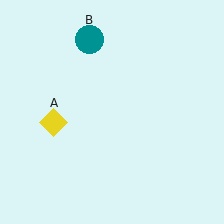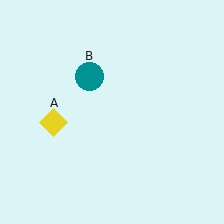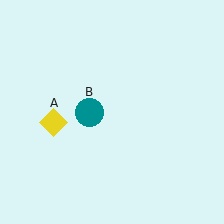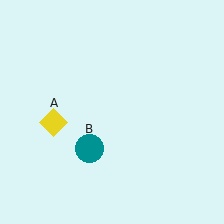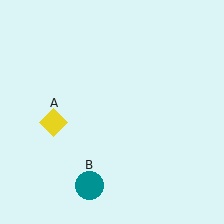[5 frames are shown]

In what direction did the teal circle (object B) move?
The teal circle (object B) moved down.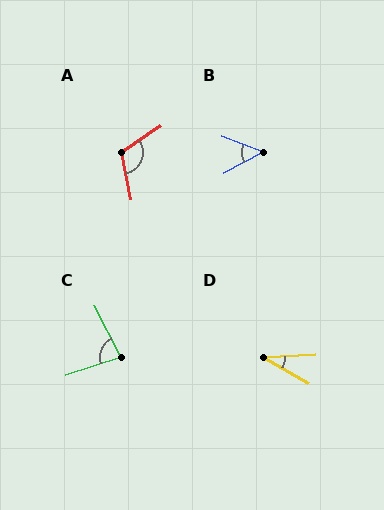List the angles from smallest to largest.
D (33°), B (49°), C (81°), A (112°).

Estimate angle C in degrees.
Approximately 81 degrees.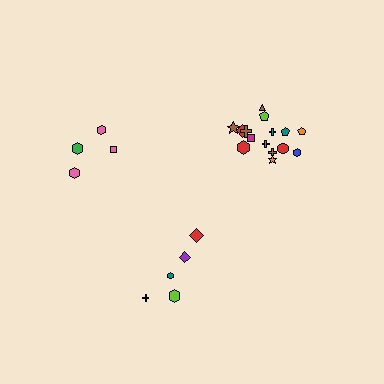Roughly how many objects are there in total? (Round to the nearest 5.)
Roughly 25 objects in total.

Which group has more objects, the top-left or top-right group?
The top-right group.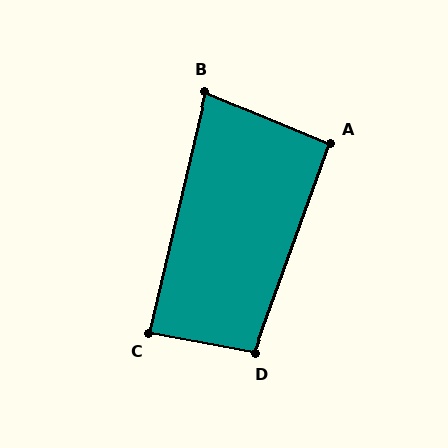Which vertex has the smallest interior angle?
B, at approximately 81 degrees.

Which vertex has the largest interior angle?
D, at approximately 99 degrees.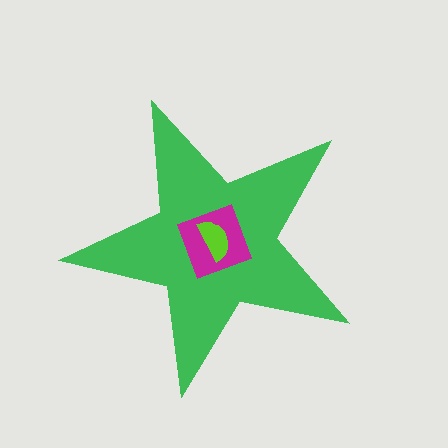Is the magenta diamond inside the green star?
Yes.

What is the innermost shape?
The lime semicircle.